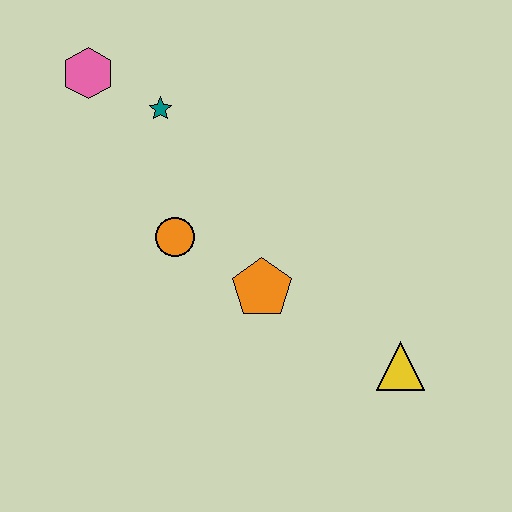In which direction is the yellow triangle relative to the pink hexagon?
The yellow triangle is to the right of the pink hexagon.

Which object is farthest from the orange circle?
The yellow triangle is farthest from the orange circle.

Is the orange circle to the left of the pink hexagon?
No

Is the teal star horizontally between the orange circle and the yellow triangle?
No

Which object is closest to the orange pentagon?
The orange circle is closest to the orange pentagon.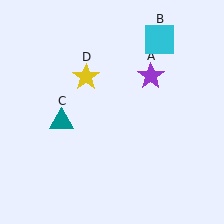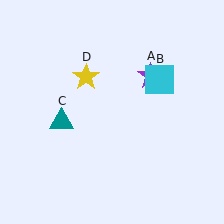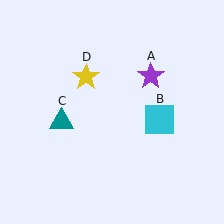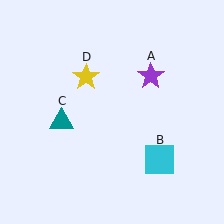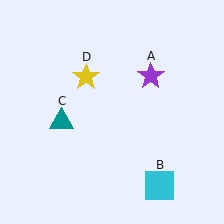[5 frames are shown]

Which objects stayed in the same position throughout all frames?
Purple star (object A) and teal triangle (object C) and yellow star (object D) remained stationary.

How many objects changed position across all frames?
1 object changed position: cyan square (object B).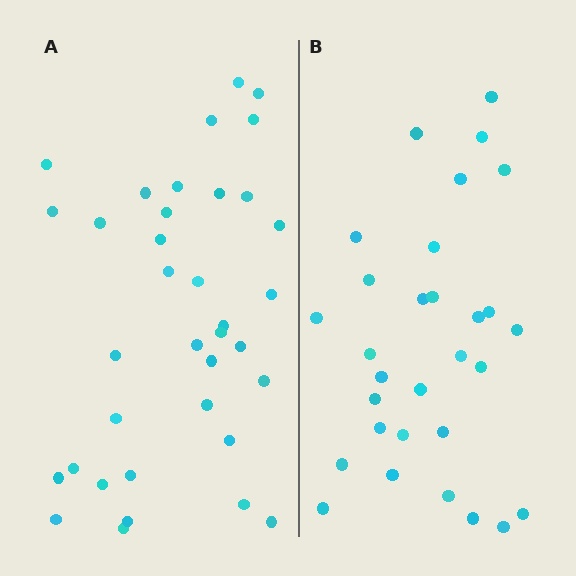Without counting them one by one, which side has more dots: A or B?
Region A (the left region) has more dots.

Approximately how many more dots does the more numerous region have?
Region A has about 6 more dots than region B.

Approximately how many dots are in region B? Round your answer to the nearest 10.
About 30 dots.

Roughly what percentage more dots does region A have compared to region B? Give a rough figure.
About 20% more.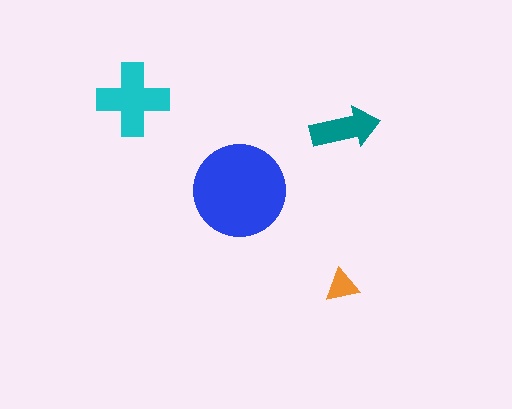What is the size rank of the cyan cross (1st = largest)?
2nd.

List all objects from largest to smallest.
The blue circle, the cyan cross, the teal arrow, the orange triangle.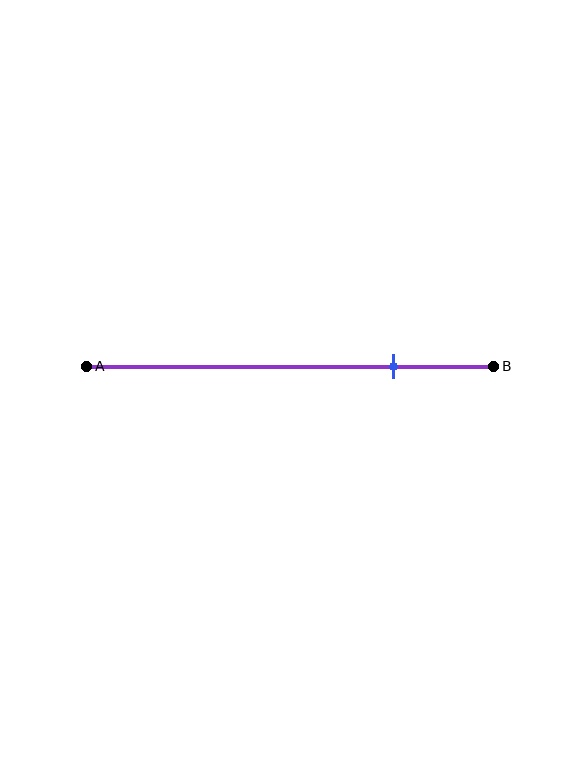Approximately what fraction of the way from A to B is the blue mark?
The blue mark is approximately 75% of the way from A to B.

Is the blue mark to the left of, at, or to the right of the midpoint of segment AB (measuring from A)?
The blue mark is to the right of the midpoint of segment AB.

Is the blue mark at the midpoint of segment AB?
No, the mark is at about 75% from A, not at the 50% midpoint.